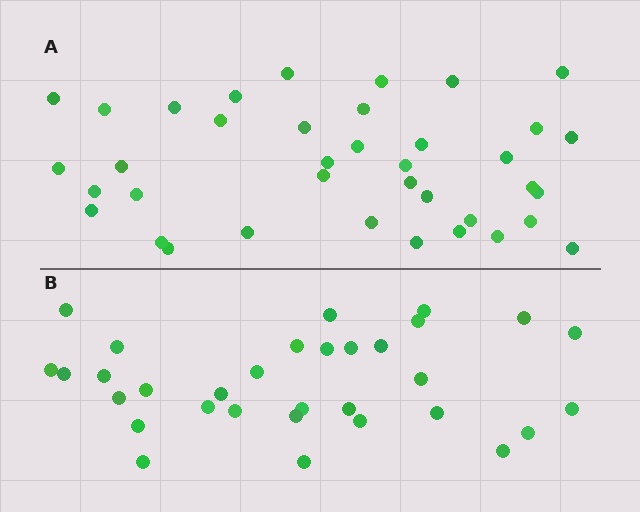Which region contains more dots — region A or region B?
Region A (the top region) has more dots.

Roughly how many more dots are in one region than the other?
Region A has about 6 more dots than region B.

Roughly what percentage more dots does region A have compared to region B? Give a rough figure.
About 20% more.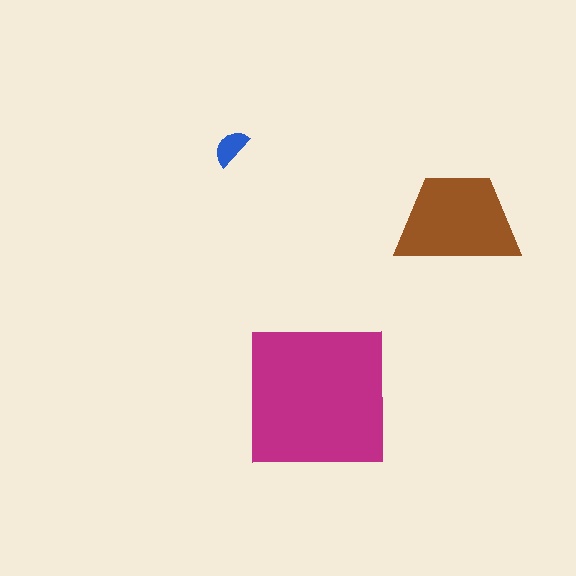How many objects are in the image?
There are 3 objects in the image.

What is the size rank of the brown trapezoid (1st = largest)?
2nd.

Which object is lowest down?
The magenta square is bottommost.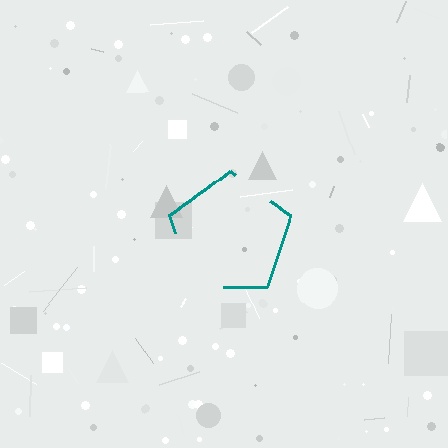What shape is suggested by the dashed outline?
The dashed outline suggests a pentagon.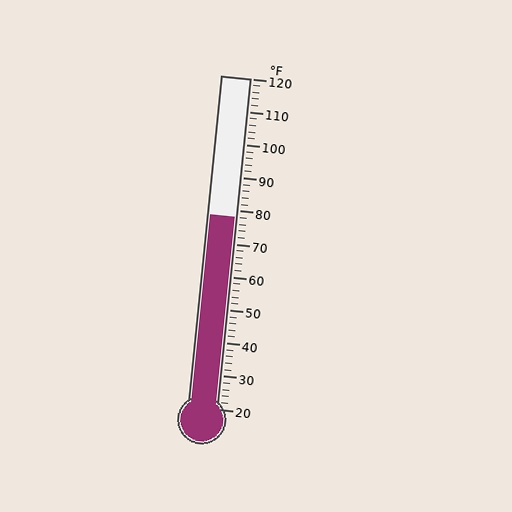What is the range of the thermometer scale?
The thermometer scale ranges from 20°F to 120°F.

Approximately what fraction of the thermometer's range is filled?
The thermometer is filled to approximately 60% of its range.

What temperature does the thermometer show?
The thermometer shows approximately 78°F.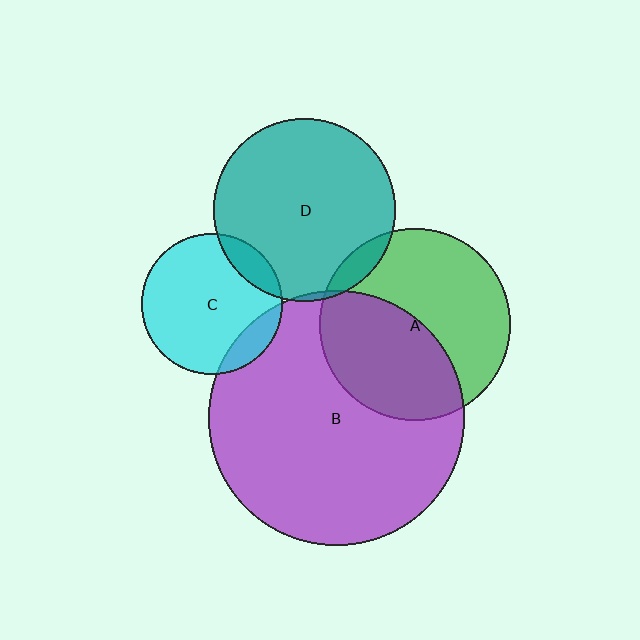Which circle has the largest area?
Circle B (purple).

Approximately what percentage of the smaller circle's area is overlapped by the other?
Approximately 45%.